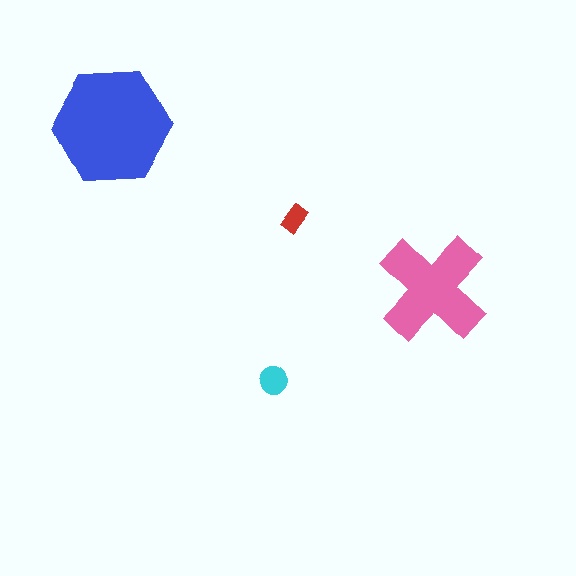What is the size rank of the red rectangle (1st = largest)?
4th.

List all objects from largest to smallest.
The blue hexagon, the pink cross, the cyan circle, the red rectangle.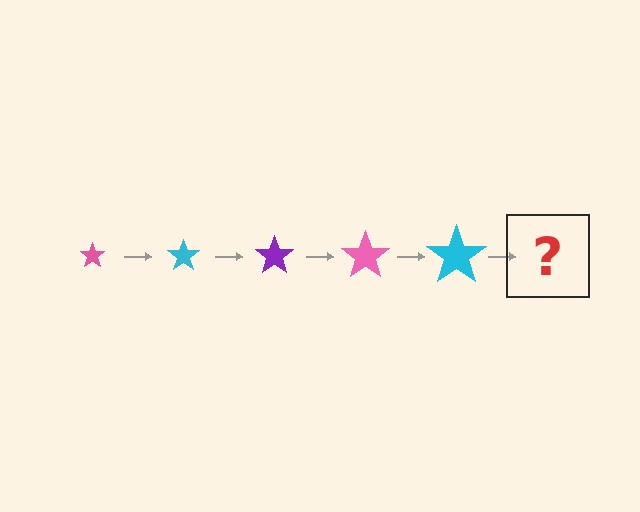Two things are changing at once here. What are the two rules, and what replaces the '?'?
The two rules are that the star grows larger each step and the color cycles through pink, cyan, and purple. The '?' should be a purple star, larger than the previous one.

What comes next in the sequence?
The next element should be a purple star, larger than the previous one.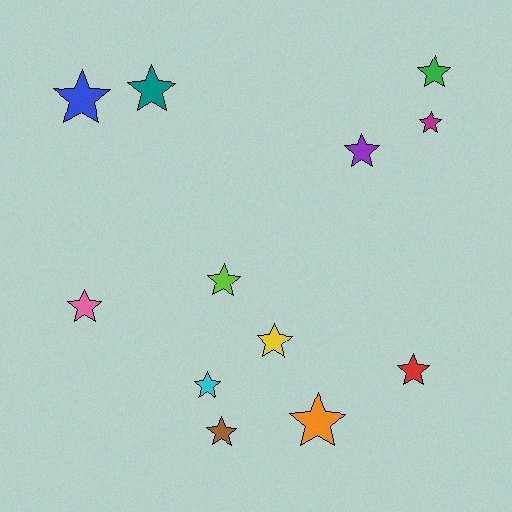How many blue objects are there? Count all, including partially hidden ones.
There is 1 blue object.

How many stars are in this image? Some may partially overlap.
There are 12 stars.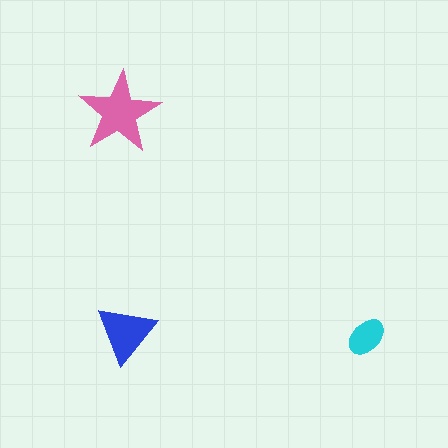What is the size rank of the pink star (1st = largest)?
1st.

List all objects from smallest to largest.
The cyan ellipse, the blue triangle, the pink star.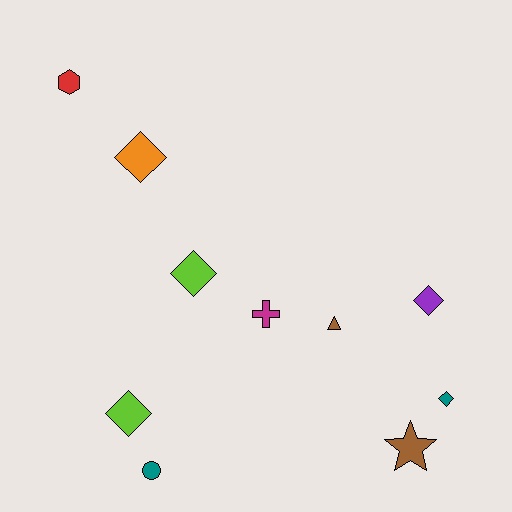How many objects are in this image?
There are 10 objects.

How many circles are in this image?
There is 1 circle.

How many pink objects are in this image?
There are no pink objects.